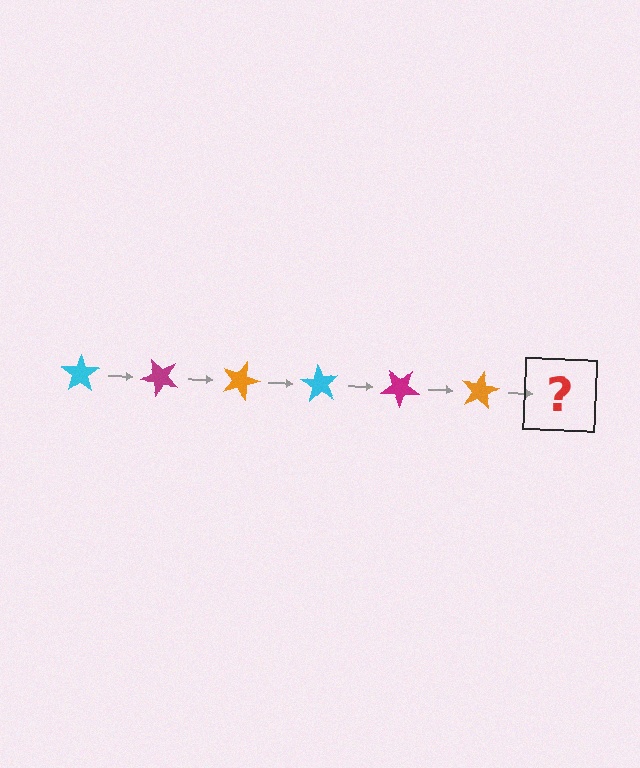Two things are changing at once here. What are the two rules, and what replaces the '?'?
The two rules are that it rotates 45 degrees each step and the color cycles through cyan, magenta, and orange. The '?' should be a cyan star, rotated 270 degrees from the start.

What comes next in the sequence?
The next element should be a cyan star, rotated 270 degrees from the start.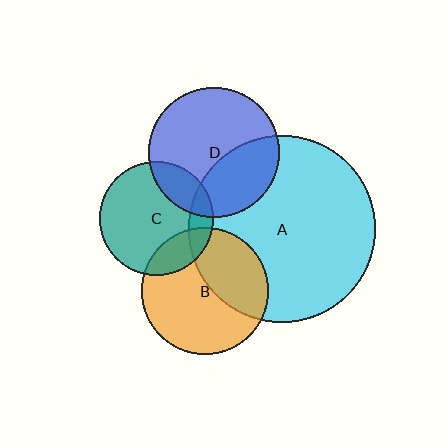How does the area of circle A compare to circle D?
Approximately 2.1 times.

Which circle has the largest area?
Circle A (cyan).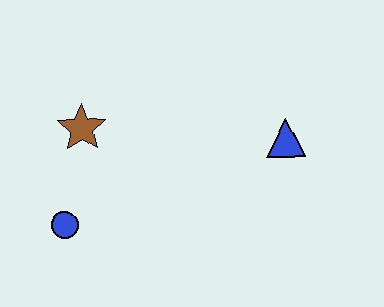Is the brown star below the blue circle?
No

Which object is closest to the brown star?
The blue circle is closest to the brown star.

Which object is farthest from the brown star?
The blue triangle is farthest from the brown star.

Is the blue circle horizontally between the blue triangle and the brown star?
No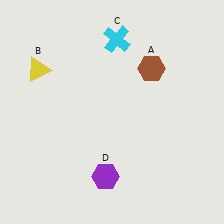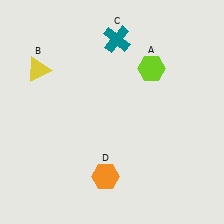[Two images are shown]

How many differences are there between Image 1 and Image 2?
There are 3 differences between the two images.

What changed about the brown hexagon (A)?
In Image 1, A is brown. In Image 2, it changed to lime.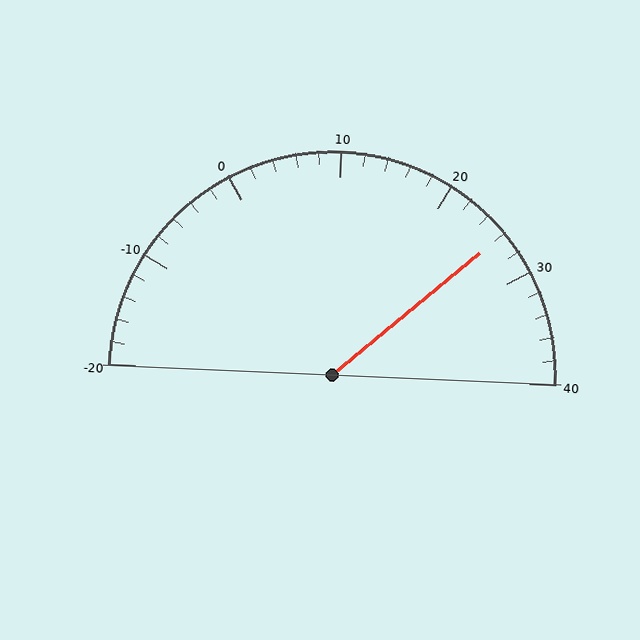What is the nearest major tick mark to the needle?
The nearest major tick mark is 30.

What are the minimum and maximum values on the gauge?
The gauge ranges from -20 to 40.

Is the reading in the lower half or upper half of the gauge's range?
The reading is in the upper half of the range (-20 to 40).